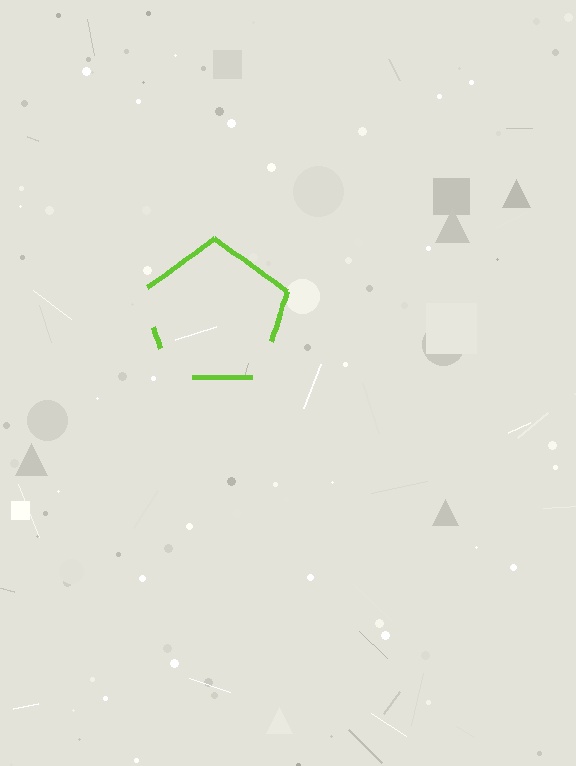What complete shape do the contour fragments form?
The contour fragments form a pentagon.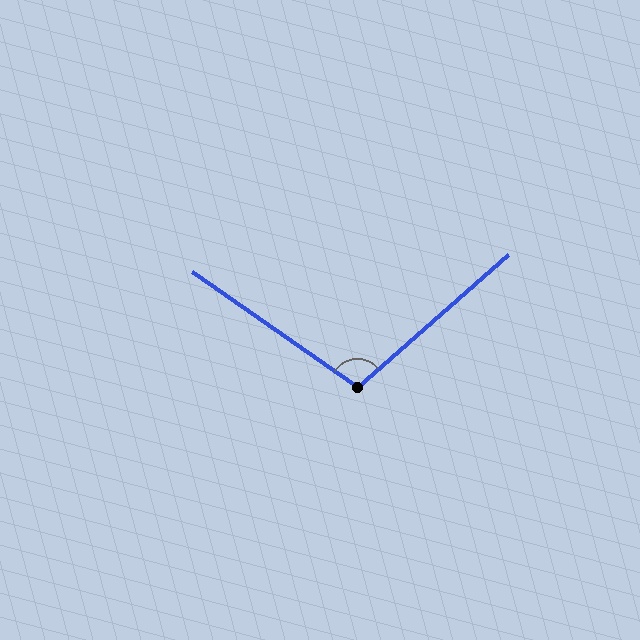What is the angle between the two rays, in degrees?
Approximately 104 degrees.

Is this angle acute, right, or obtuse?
It is obtuse.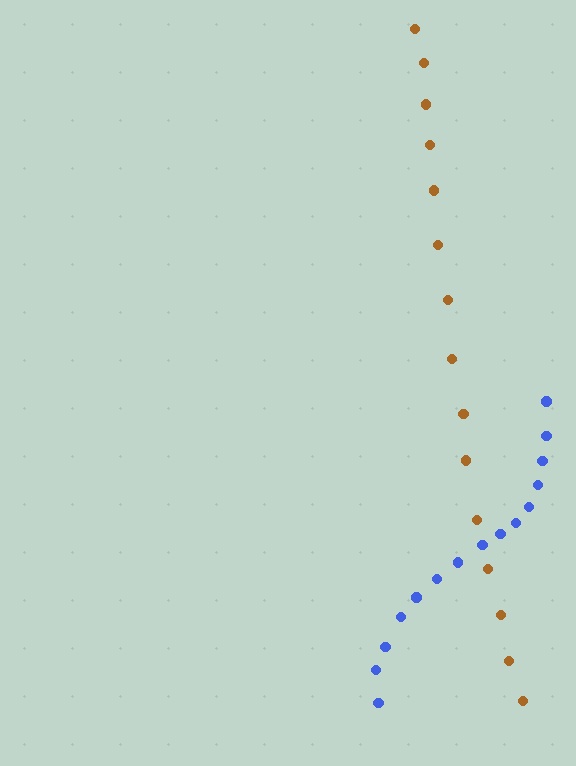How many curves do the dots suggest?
There are 2 distinct paths.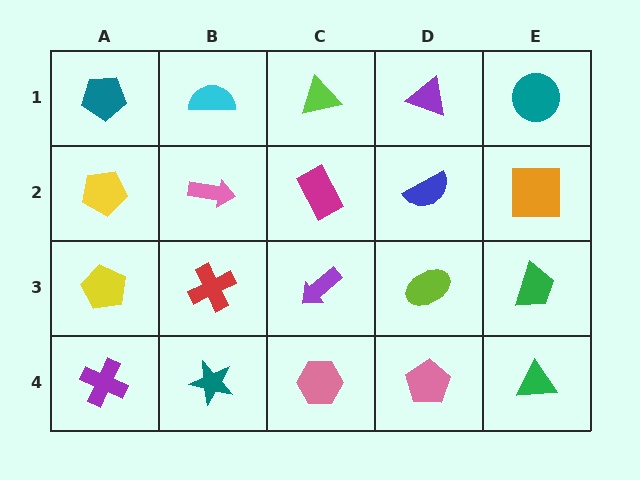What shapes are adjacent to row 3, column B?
A pink arrow (row 2, column B), a teal star (row 4, column B), a yellow pentagon (row 3, column A), a purple arrow (row 3, column C).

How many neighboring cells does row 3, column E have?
3.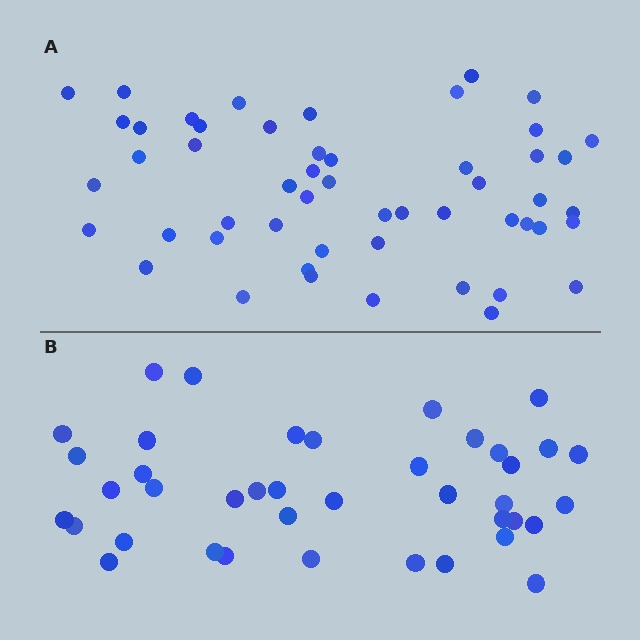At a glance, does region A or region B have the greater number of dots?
Region A (the top region) has more dots.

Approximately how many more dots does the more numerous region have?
Region A has roughly 12 or so more dots than region B.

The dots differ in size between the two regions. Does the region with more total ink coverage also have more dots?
No. Region B has more total ink coverage because its dots are larger, but region A actually contains more individual dots. Total area can be misleading — the number of items is what matters here.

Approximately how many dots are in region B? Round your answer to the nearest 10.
About 40 dots.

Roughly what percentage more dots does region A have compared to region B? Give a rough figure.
About 30% more.